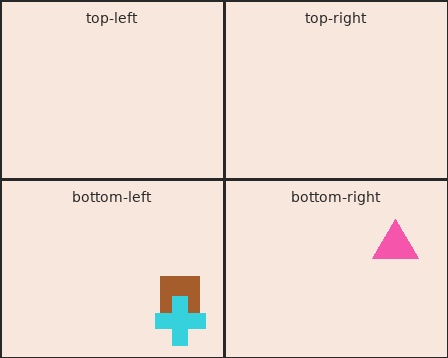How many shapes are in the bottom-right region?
1.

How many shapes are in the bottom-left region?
2.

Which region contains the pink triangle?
The bottom-right region.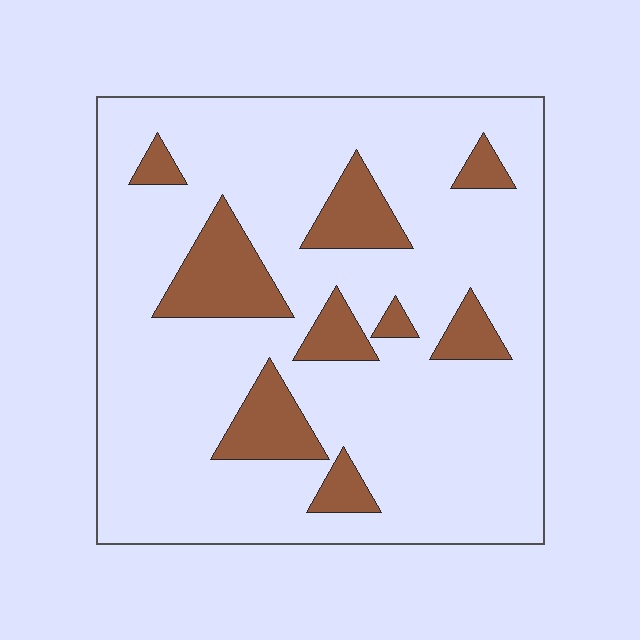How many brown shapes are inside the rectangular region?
9.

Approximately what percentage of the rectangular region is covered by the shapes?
Approximately 15%.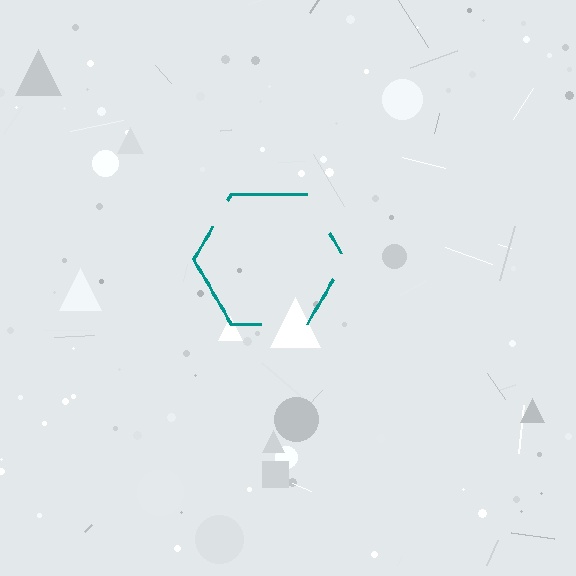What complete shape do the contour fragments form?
The contour fragments form a hexagon.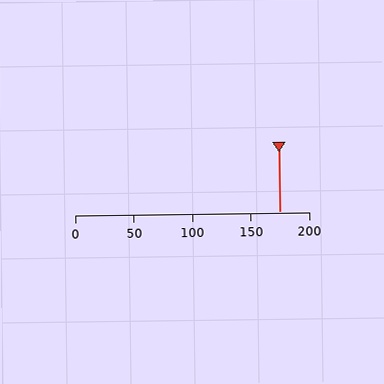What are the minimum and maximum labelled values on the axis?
The axis runs from 0 to 200.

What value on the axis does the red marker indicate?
The marker indicates approximately 175.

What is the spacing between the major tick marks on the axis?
The major ticks are spaced 50 apart.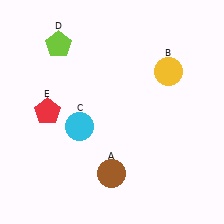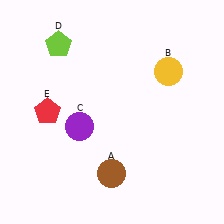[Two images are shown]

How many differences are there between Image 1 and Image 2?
There is 1 difference between the two images.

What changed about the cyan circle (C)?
In Image 1, C is cyan. In Image 2, it changed to purple.